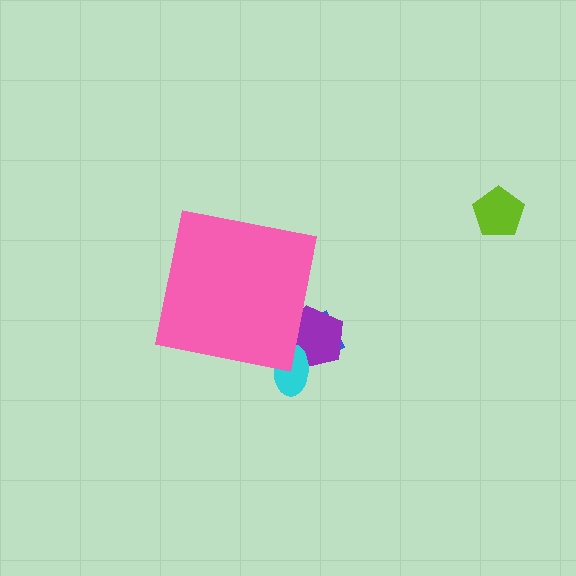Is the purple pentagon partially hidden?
Yes, the purple pentagon is partially hidden behind the pink square.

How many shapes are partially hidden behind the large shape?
3 shapes are partially hidden.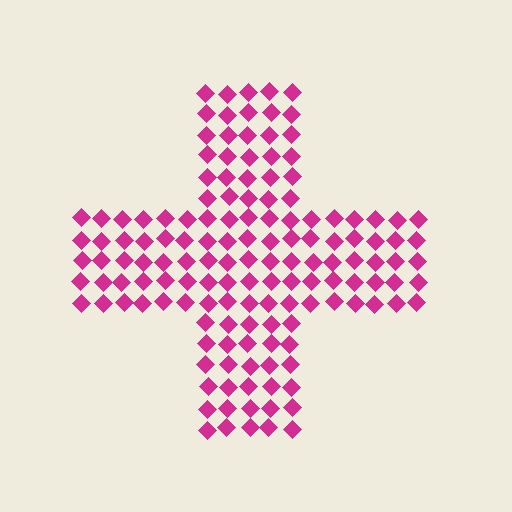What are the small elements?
The small elements are diamonds.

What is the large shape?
The large shape is a cross.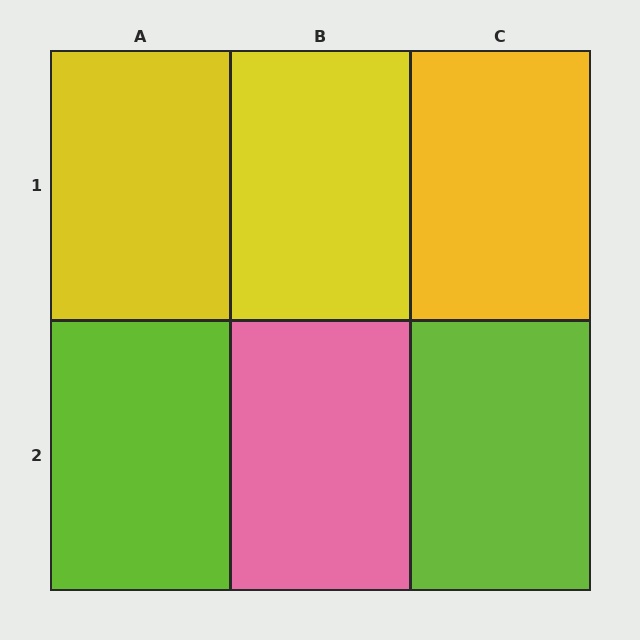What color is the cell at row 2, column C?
Lime.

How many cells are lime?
2 cells are lime.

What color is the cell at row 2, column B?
Pink.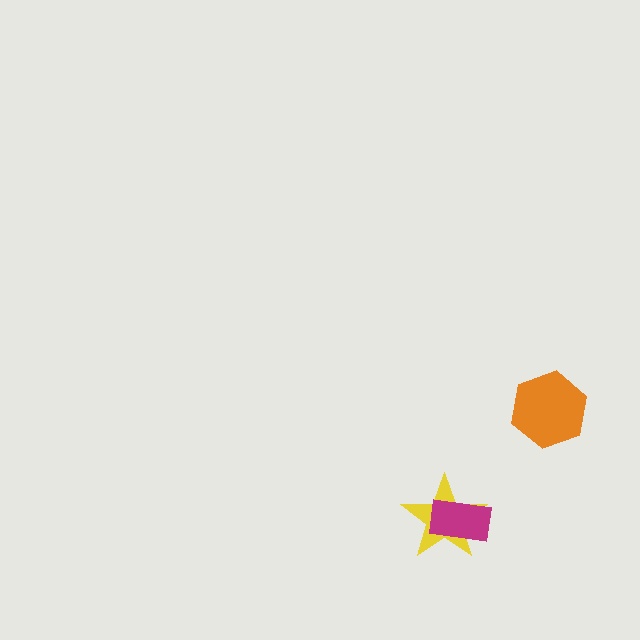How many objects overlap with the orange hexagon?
0 objects overlap with the orange hexagon.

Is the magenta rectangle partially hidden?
No, no other shape covers it.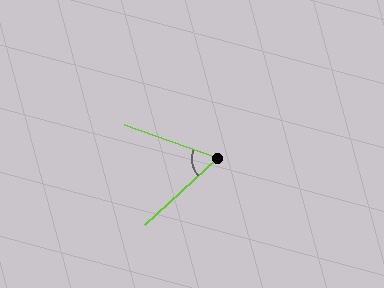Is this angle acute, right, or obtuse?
It is acute.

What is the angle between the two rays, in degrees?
Approximately 62 degrees.